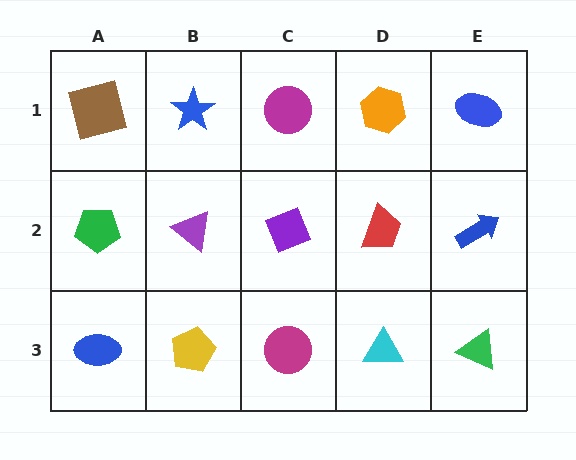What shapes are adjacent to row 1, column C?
A purple diamond (row 2, column C), a blue star (row 1, column B), an orange hexagon (row 1, column D).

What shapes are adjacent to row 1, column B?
A purple triangle (row 2, column B), a brown square (row 1, column A), a magenta circle (row 1, column C).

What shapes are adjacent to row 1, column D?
A red trapezoid (row 2, column D), a magenta circle (row 1, column C), a blue ellipse (row 1, column E).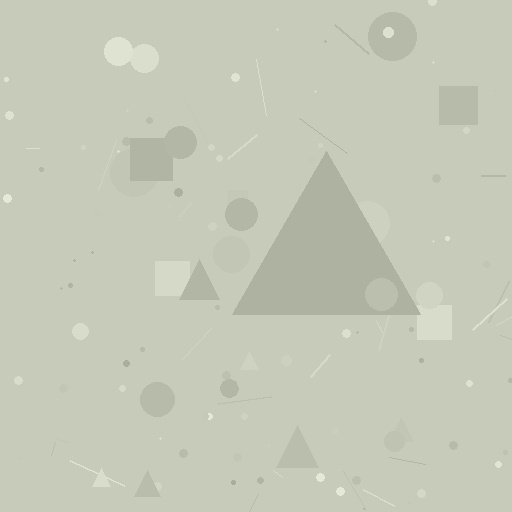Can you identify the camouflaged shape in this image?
The camouflaged shape is a triangle.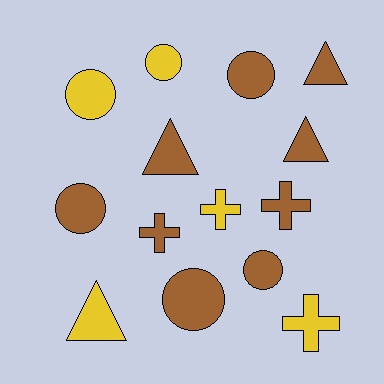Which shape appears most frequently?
Circle, with 6 objects.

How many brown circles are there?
There are 4 brown circles.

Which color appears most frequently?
Brown, with 9 objects.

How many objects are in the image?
There are 14 objects.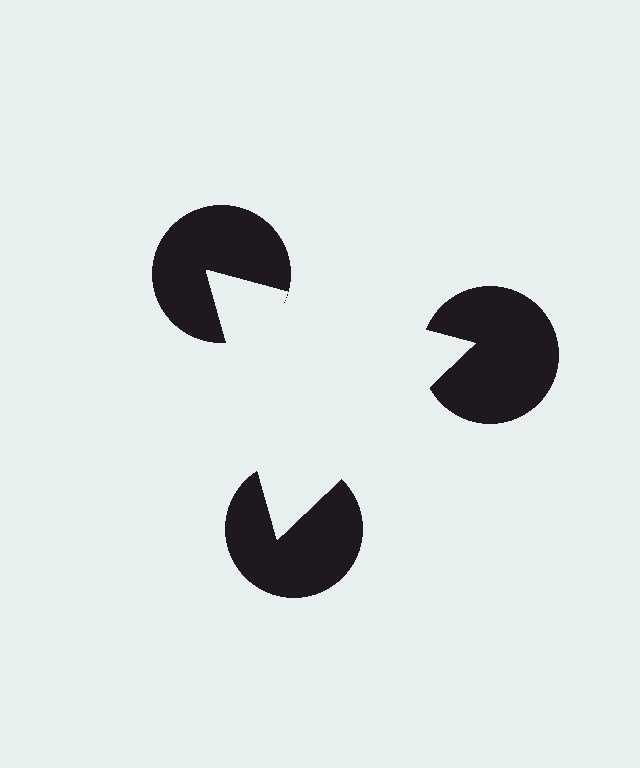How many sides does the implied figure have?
3 sides.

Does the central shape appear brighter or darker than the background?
It typically appears slightly brighter than the background, even though no actual brightness change is drawn.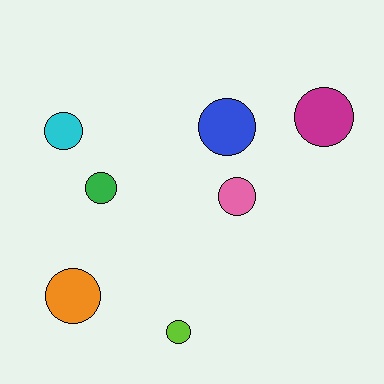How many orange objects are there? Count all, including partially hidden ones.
There is 1 orange object.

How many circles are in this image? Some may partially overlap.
There are 7 circles.